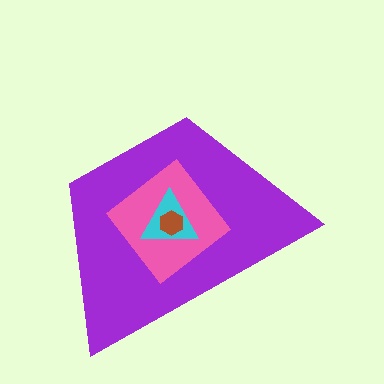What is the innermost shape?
The brown hexagon.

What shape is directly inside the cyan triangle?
The brown hexagon.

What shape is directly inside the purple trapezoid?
The pink diamond.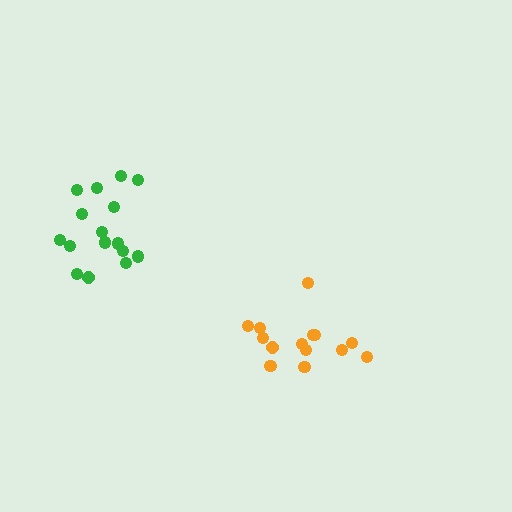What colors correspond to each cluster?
The clusters are colored: green, orange.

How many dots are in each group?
Group 1: 16 dots, Group 2: 14 dots (30 total).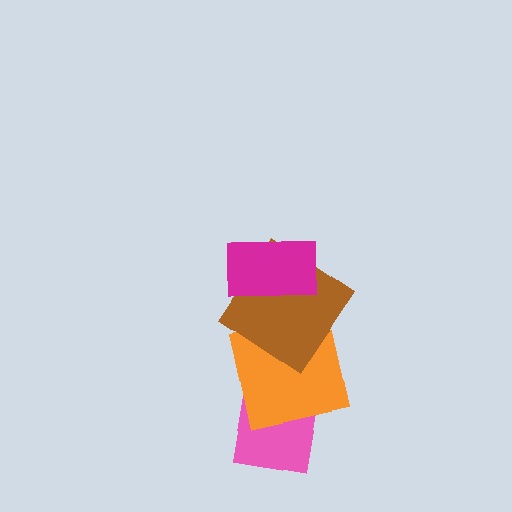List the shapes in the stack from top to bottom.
From top to bottom: the magenta rectangle, the brown diamond, the orange square, the pink square.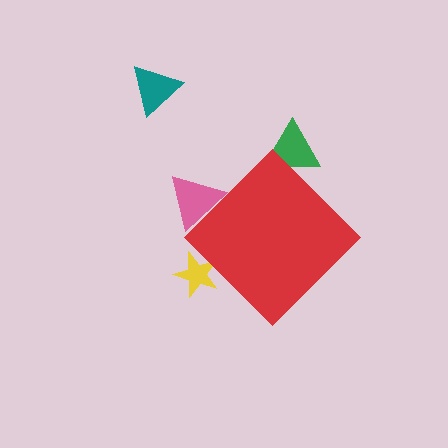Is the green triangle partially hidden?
Yes, the green triangle is partially hidden behind the red diamond.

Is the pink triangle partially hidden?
Yes, the pink triangle is partially hidden behind the red diamond.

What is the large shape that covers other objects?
A red diamond.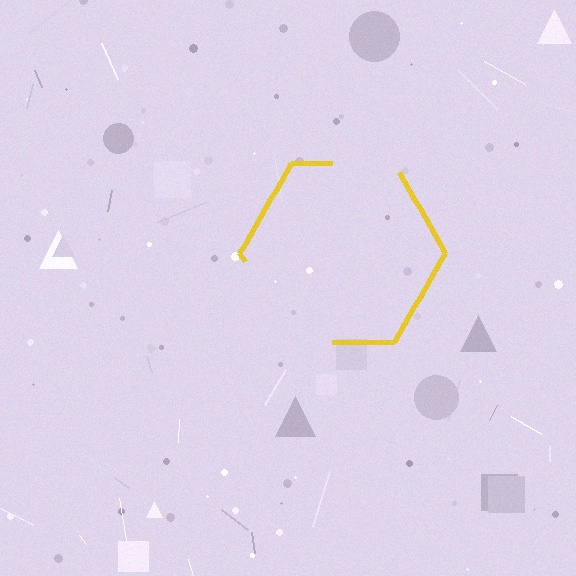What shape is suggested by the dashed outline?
The dashed outline suggests a hexagon.